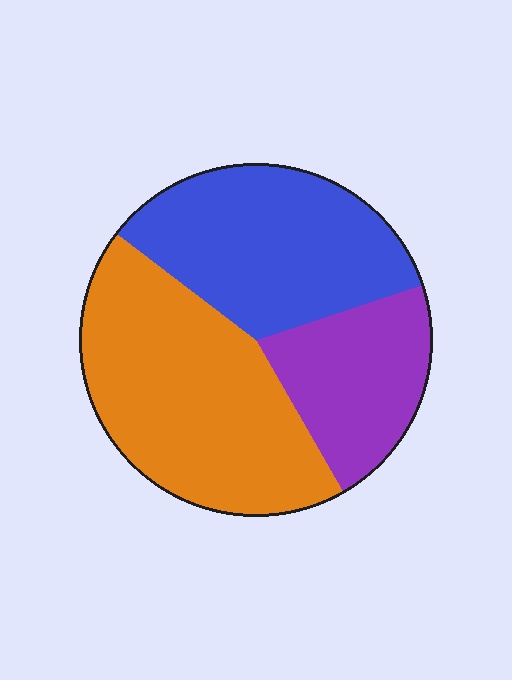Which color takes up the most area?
Orange, at roughly 45%.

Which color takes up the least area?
Purple, at roughly 20%.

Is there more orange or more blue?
Orange.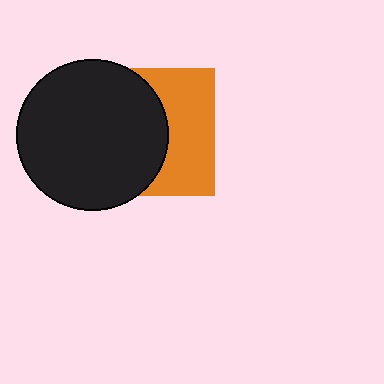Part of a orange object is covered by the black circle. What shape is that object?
It is a square.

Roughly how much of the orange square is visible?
A small part of it is visible (roughly 45%).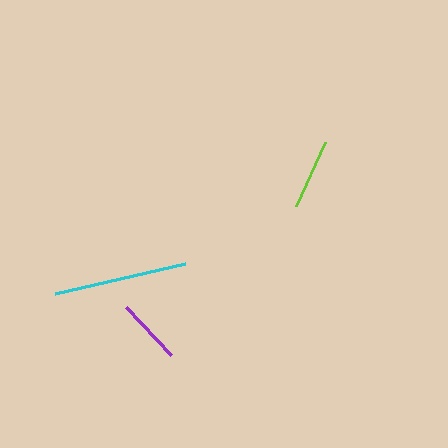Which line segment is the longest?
The cyan line is the longest at approximately 133 pixels.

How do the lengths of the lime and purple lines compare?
The lime and purple lines are approximately the same length.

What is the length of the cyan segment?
The cyan segment is approximately 133 pixels long.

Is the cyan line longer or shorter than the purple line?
The cyan line is longer than the purple line.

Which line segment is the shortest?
The purple line is the shortest at approximately 65 pixels.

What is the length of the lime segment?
The lime segment is approximately 70 pixels long.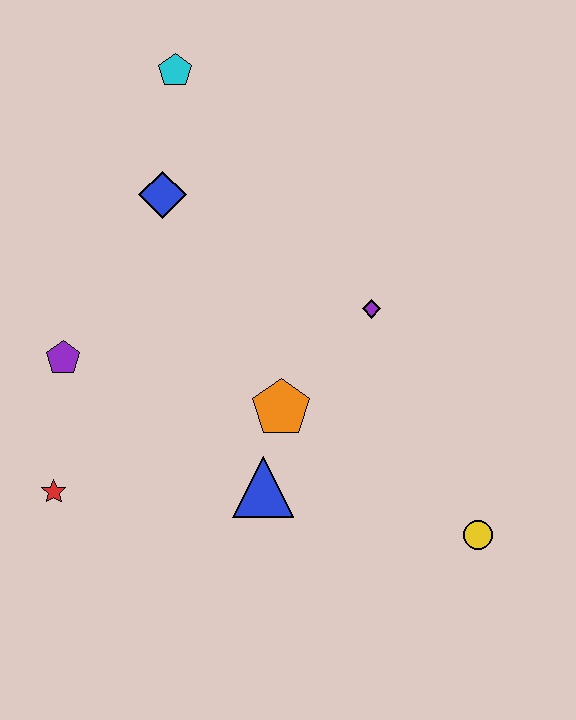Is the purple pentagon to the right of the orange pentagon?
No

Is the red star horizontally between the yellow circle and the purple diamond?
No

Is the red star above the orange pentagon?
No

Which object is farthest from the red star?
The cyan pentagon is farthest from the red star.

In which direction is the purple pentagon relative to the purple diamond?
The purple pentagon is to the left of the purple diamond.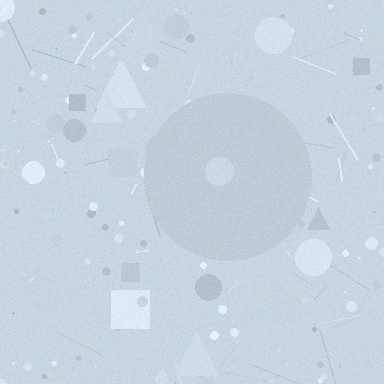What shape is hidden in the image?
A circle is hidden in the image.